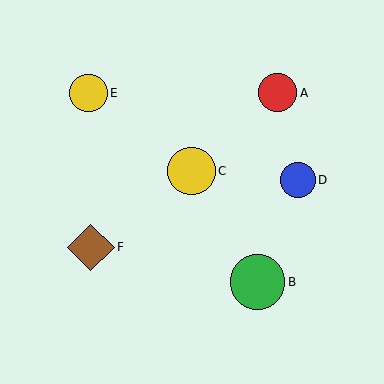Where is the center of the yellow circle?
The center of the yellow circle is at (191, 171).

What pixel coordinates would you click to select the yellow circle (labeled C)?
Click at (191, 171) to select the yellow circle C.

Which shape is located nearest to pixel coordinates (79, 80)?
The yellow circle (labeled E) at (88, 93) is nearest to that location.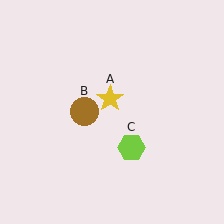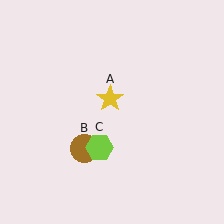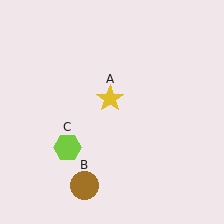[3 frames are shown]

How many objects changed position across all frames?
2 objects changed position: brown circle (object B), lime hexagon (object C).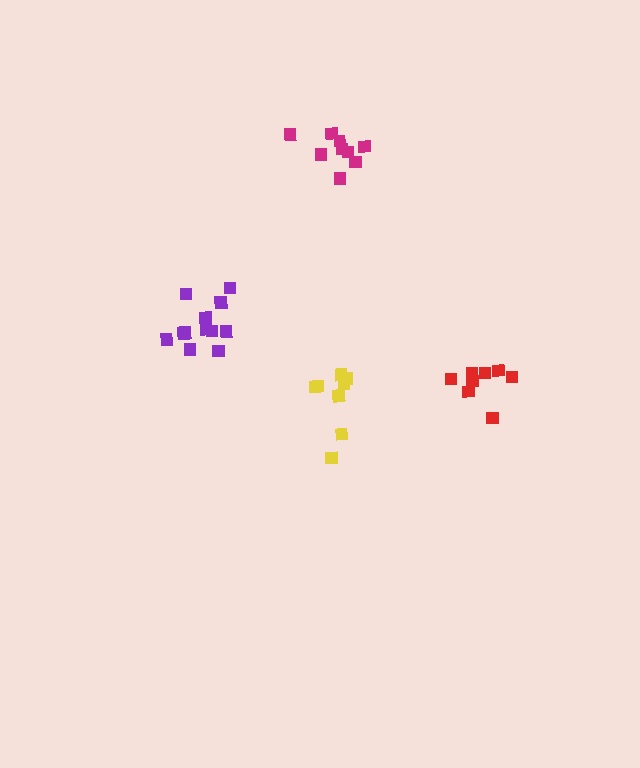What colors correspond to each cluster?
The clusters are colored: purple, red, magenta, yellow.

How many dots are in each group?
Group 1: 12 dots, Group 2: 9 dots, Group 3: 9 dots, Group 4: 9 dots (39 total).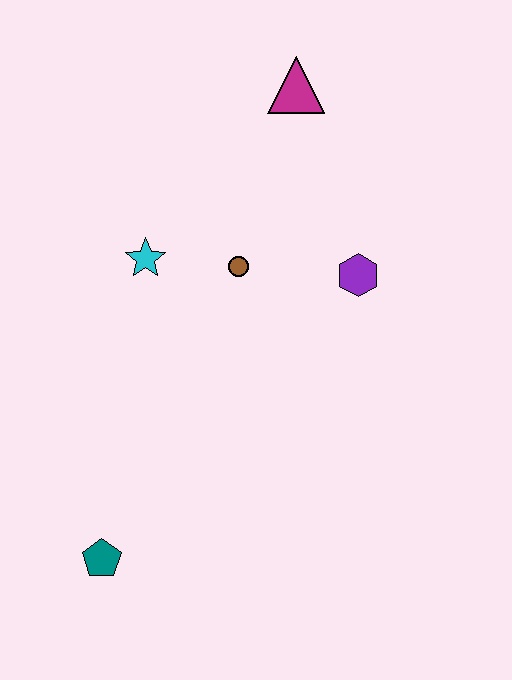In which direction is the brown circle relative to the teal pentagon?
The brown circle is above the teal pentagon.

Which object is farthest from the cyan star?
The teal pentagon is farthest from the cyan star.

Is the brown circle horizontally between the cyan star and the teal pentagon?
No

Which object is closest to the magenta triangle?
The brown circle is closest to the magenta triangle.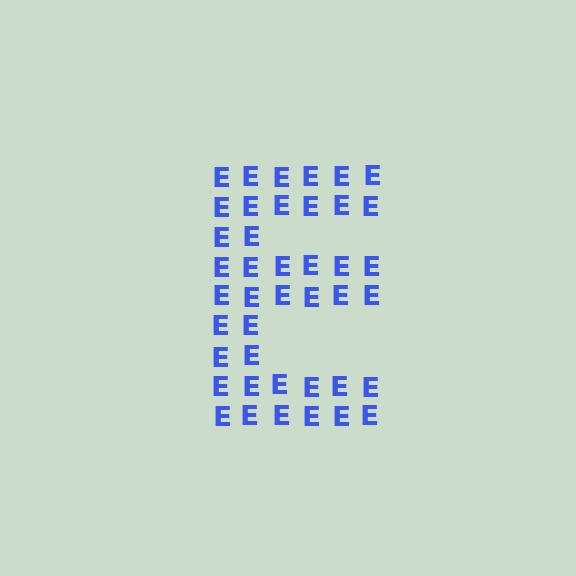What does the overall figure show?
The overall figure shows the letter E.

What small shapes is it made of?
It is made of small letter E's.